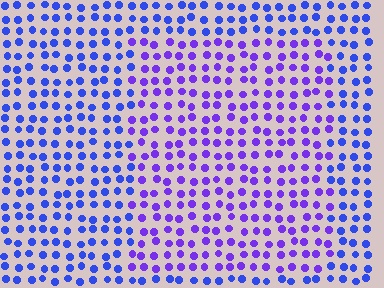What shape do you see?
I see a rectangle.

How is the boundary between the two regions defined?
The boundary is defined purely by a slight shift in hue (about 32 degrees). Spacing, size, and orientation are identical on both sides.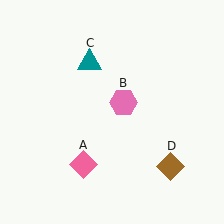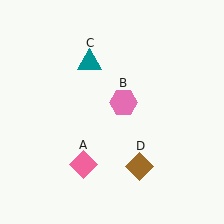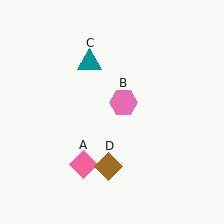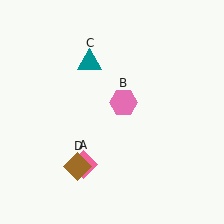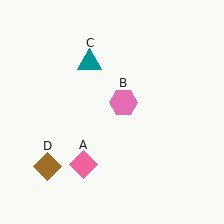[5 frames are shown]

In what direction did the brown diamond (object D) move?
The brown diamond (object D) moved left.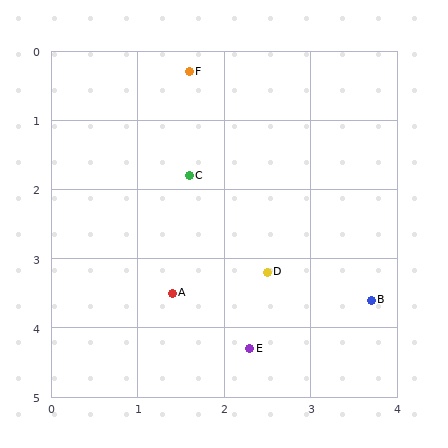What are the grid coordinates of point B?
Point B is at approximately (3.7, 3.6).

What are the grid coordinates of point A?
Point A is at approximately (1.4, 3.5).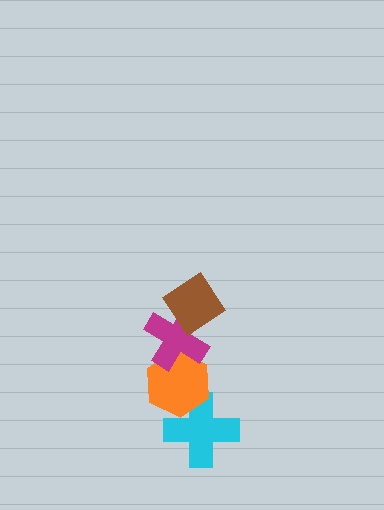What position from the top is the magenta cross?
The magenta cross is 2nd from the top.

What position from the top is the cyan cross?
The cyan cross is 4th from the top.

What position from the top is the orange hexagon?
The orange hexagon is 3rd from the top.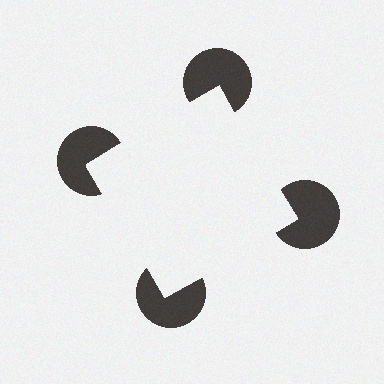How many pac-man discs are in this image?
There are 4 — one at each vertex of the illusory square.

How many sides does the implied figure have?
4 sides.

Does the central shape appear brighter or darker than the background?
It typically appears slightly brighter than the background, even though no actual brightness change is drawn.